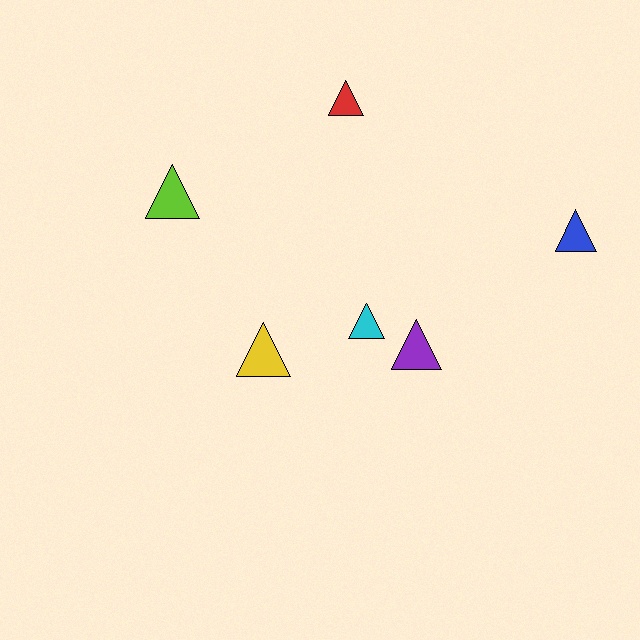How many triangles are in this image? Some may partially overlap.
There are 6 triangles.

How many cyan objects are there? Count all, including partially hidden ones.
There is 1 cyan object.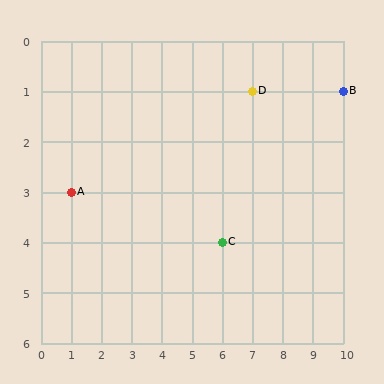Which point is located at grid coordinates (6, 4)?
Point C is at (6, 4).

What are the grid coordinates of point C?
Point C is at grid coordinates (6, 4).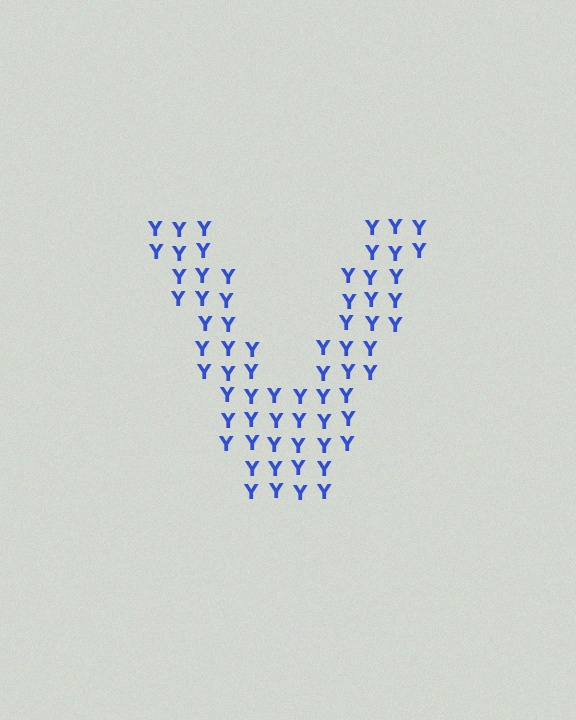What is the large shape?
The large shape is the letter V.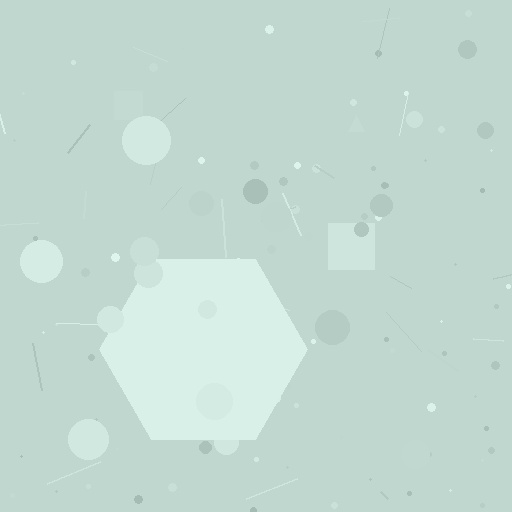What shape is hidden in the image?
A hexagon is hidden in the image.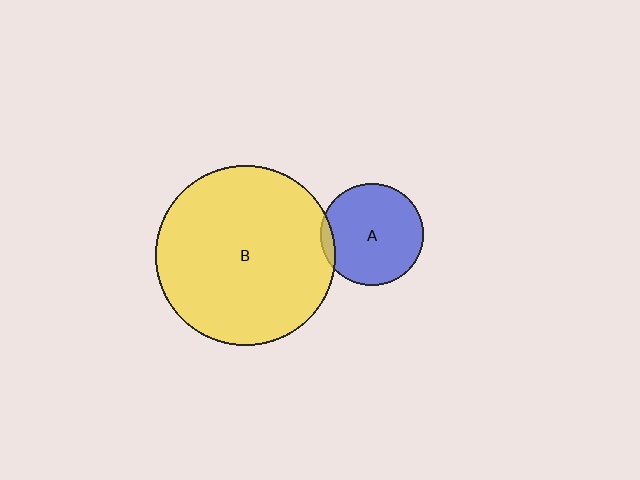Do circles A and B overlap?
Yes.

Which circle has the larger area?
Circle B (yellow).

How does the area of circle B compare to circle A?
Approximately 3.1 times.